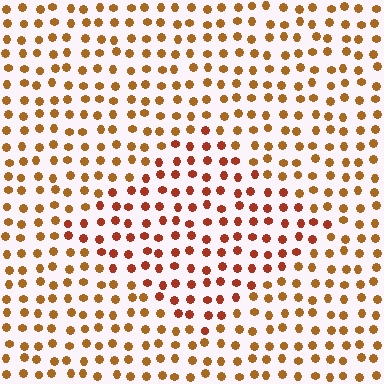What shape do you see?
I see a diamond.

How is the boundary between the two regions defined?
The boundary is defined purely by a slight shift in hue (about 25 degrees). Spacing, size, and orientation are identical on both sides.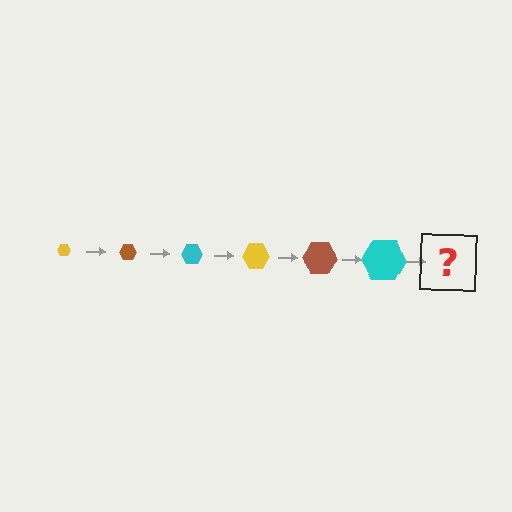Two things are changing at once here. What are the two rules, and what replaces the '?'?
The two rules are that the hexagon grows larger each step and the color cycles through yellow, brown, and cyan. The '?' should be a yellow hexagon, larger than the previous one.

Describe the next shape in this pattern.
It should be a yellow hexagon, larger than the previous one.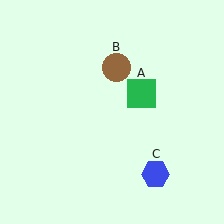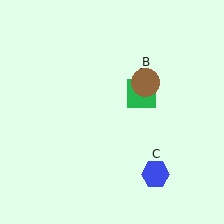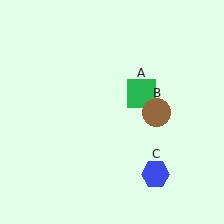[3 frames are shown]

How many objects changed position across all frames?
1 object changed position: brown circle (object B).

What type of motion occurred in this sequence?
The brown circle (object B) rotated clockwise around the center of the scene.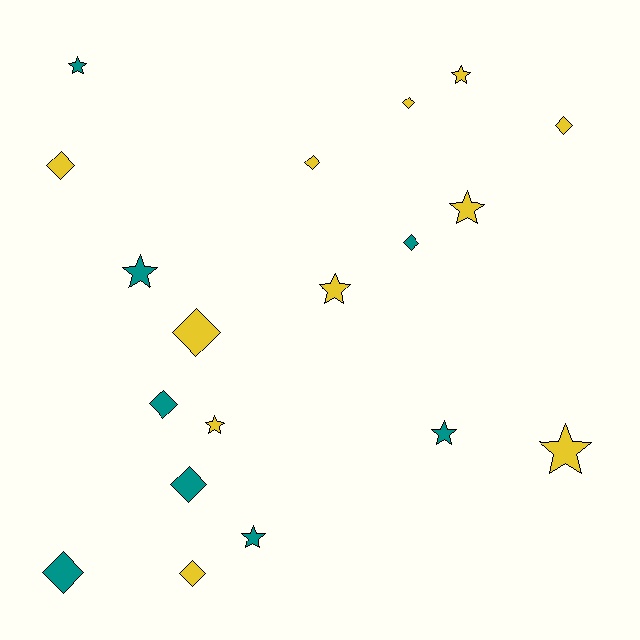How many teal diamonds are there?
There are 4 teal diamonds.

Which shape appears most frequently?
Diamond, with 10 objects.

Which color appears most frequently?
Yellow, with 11 objects.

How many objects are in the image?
There are 19 objects.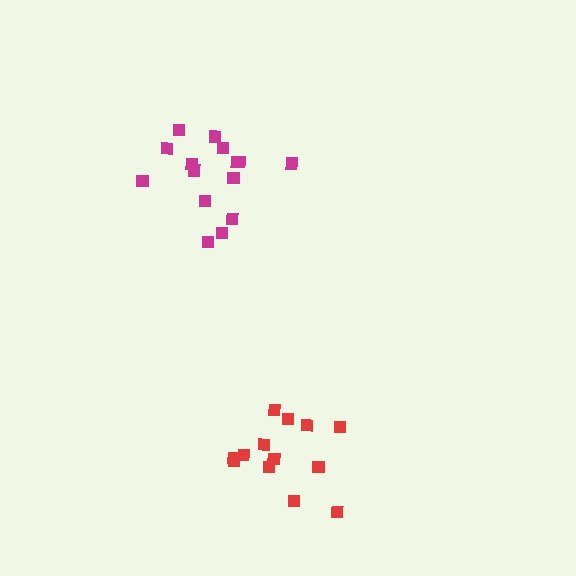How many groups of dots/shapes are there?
There are 2 groups.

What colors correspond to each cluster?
The clusters are colored: red, magenta.